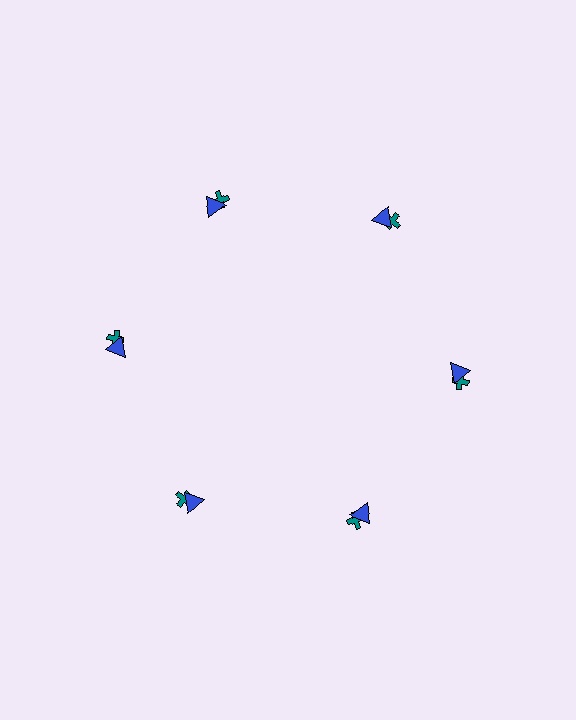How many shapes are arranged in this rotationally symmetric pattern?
There are 12 shapes, arranged in 6 groups of 2.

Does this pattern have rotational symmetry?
Yes, this pattern has 6-fold rotational symmetry. It looks the same after rotating 60 degrees around the center.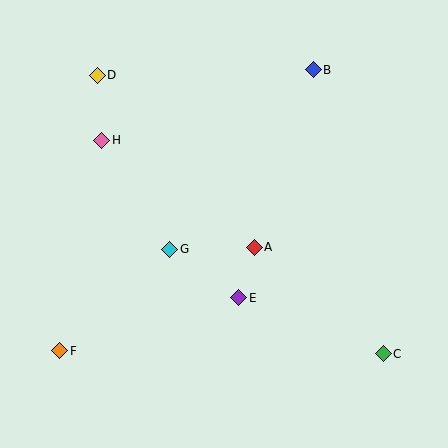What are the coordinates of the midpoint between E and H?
The midpoint between E and H is at (170, 219).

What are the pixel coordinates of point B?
Point B is at (313, 70).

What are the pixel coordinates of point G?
Point G is at (170, 249).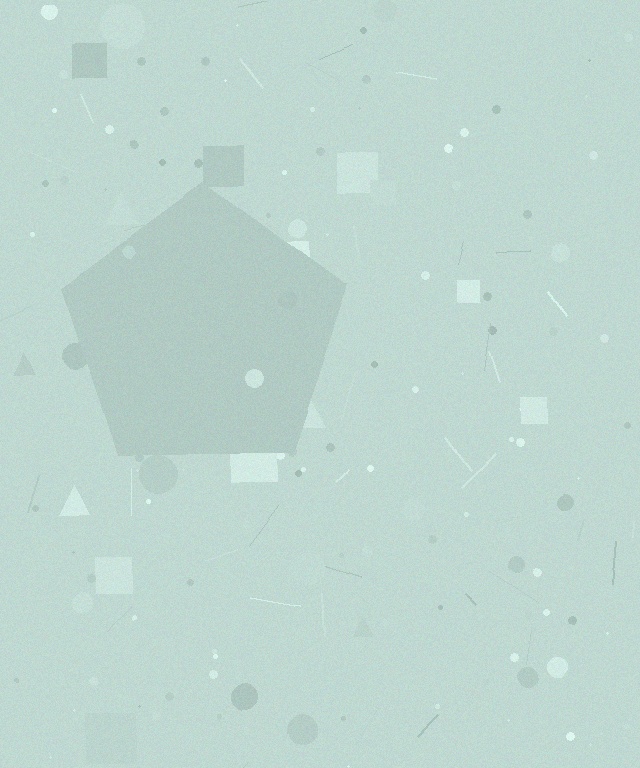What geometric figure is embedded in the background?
A pentagon is embedded in the background.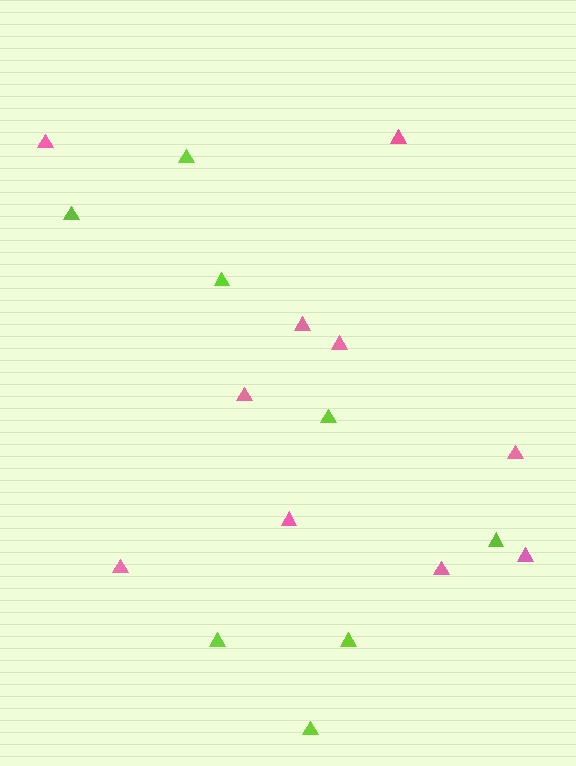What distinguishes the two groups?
There are 2 groups: one group of pink triangles (10) and one group of lime triangles (8).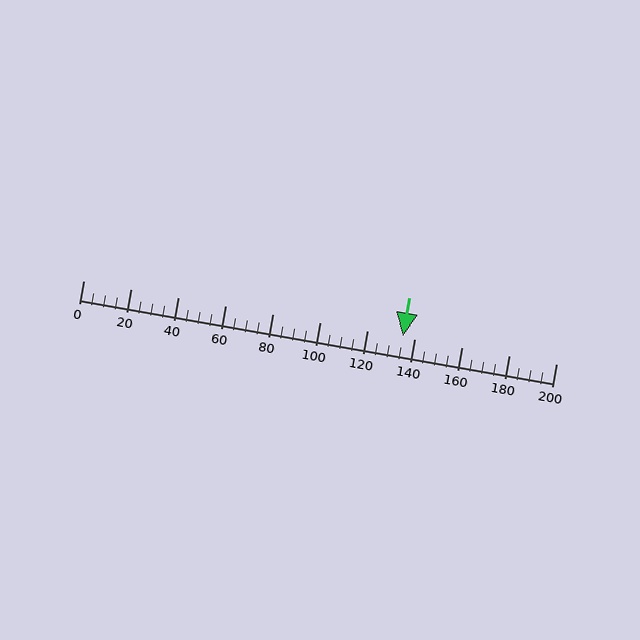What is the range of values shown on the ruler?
The ruler shows values from 0 to 200.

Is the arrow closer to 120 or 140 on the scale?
The arrow is closer to 140.